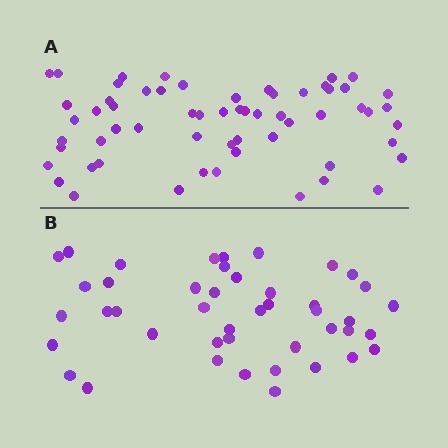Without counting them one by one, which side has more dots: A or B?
Region A (the top region) has more dots.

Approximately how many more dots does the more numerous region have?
Region A has approximately 15 more dots than region B.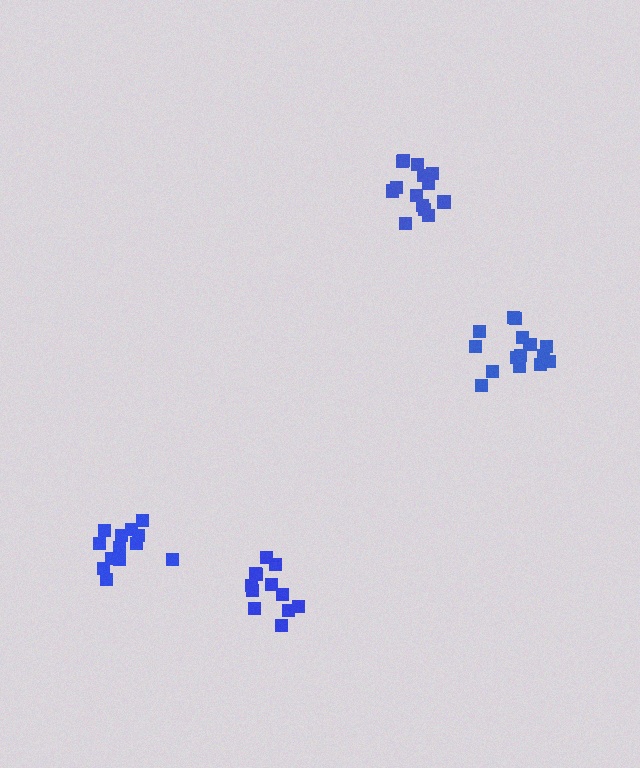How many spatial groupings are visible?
There are 4 spatial groupings.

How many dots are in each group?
Group 1: 15 dots, Group 2: 12 dots, Group 3: 13 dots, Group 4: 14 dots (54 total).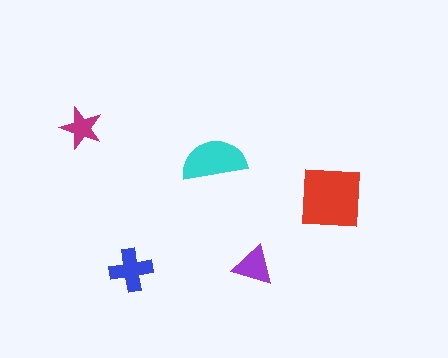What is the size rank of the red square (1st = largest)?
1st.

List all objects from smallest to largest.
The magenta star, the purple triangle, the blue cross, the cyan semicircle, the red square.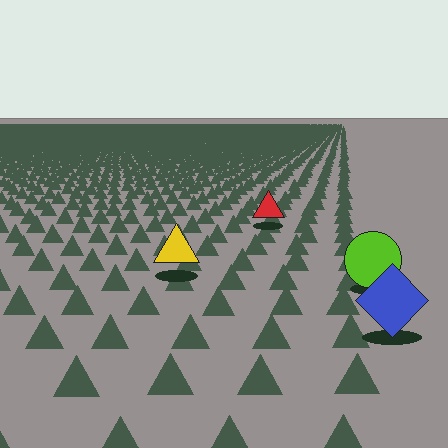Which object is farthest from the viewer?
The red triangle is farthest from the viewer. It appears smaller and the ground texture around it is denser.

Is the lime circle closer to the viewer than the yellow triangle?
Yes. The lime circle is closer — you can tell from the texture gradient: the ground texture is coarser near it.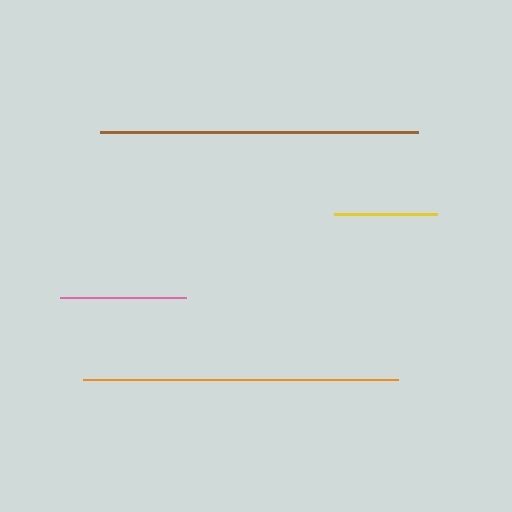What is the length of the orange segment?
The orange segment is approximately 315 pixels long.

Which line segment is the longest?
The brown line is the longest at approximately 318 pixels.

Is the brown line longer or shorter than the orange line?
The brown line is longer than the orange line.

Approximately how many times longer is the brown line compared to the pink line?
The brown line is approximately 2.5 times the length of the pink line.